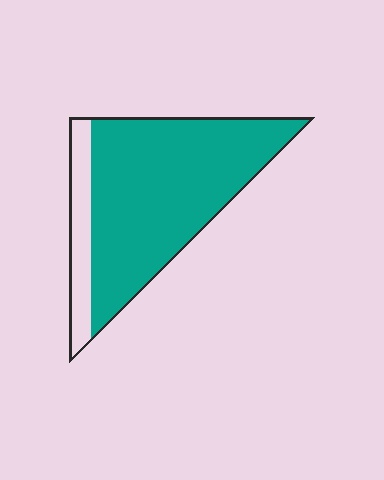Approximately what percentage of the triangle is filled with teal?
Approximately 85%.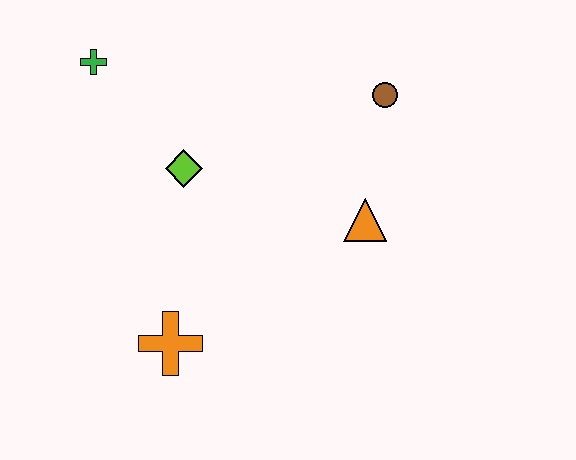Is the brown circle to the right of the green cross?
Yes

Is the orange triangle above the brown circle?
No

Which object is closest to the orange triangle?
The brown circle is closest to the orange triangle.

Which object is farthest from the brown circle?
The orange cross is farthest from the brown circle.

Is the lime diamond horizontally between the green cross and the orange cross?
No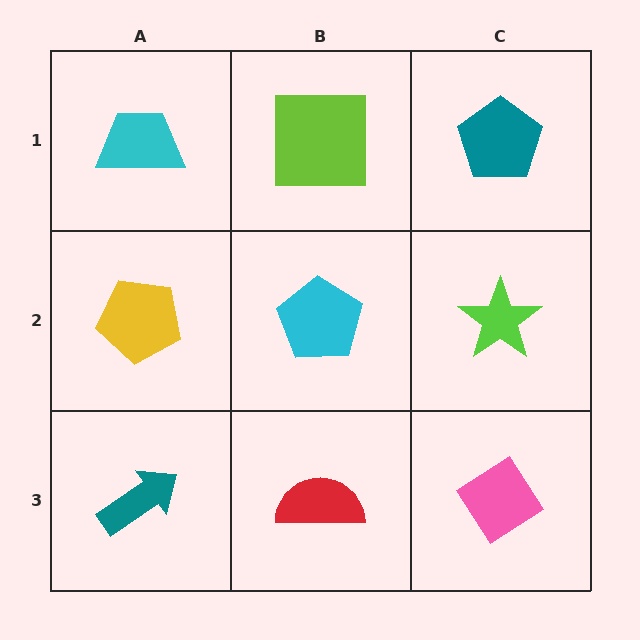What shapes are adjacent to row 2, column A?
A cyan trapezoid (row 1, column A), a teal arrow (row 3, column A), a cyan pentagon (row 2, column B).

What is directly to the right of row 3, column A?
A red semicircle.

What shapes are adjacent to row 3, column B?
A cyan pentagon (row 2, column B), a teal arrow (row 3, column A), a pink diamond (row 3, column C).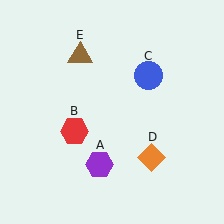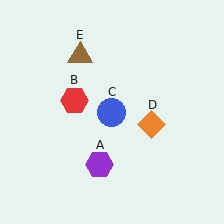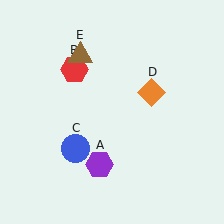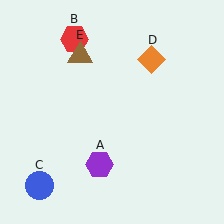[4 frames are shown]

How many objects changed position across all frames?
3 objects changed position: red hexagon (object B), blue circle (object C), orange diamond (object D).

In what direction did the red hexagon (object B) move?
The red hexagon (object B) moved up.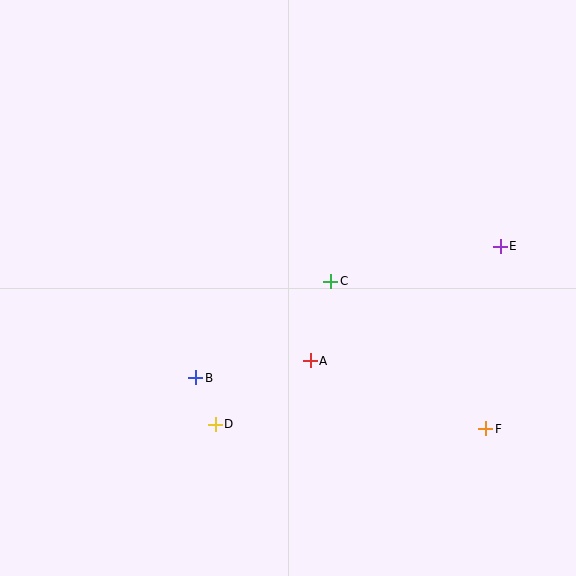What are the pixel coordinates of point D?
Point D is at (215, 424).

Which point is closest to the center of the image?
Point C at (331, 281) is closest to the center.